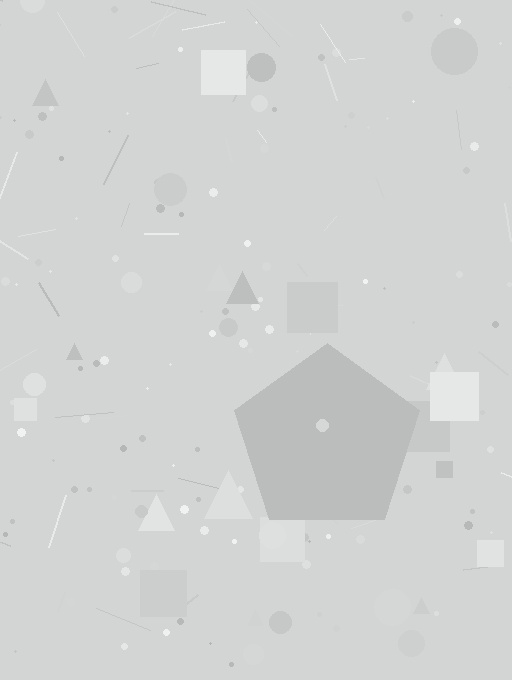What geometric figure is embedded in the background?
A pentagon is embedded in the background.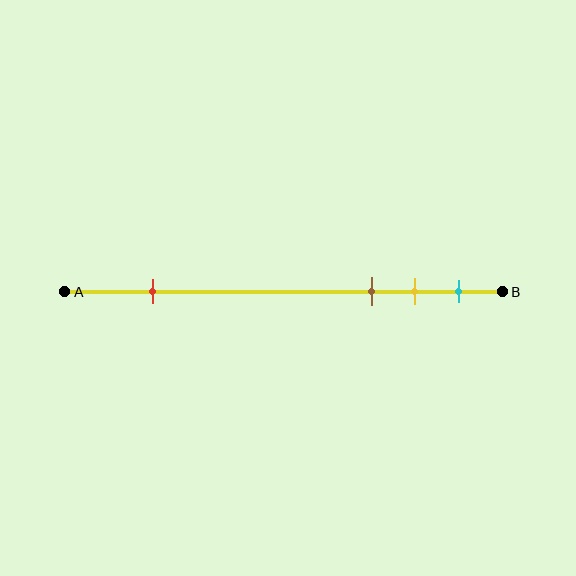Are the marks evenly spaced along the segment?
No, the marks are not evenly spaced.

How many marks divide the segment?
There are 4 marks dividing the segment.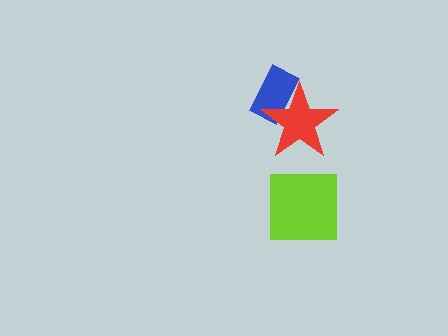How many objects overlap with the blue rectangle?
1 object overlaps with the blue rectangle.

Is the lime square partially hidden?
No, no other shape covers it.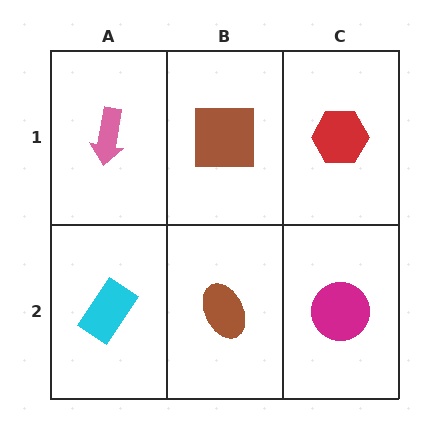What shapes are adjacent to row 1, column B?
A brown ellipse (row 2, column B), a pink arrow (row 1, column A), a red hexagon (row 1, column C).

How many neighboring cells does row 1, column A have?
2.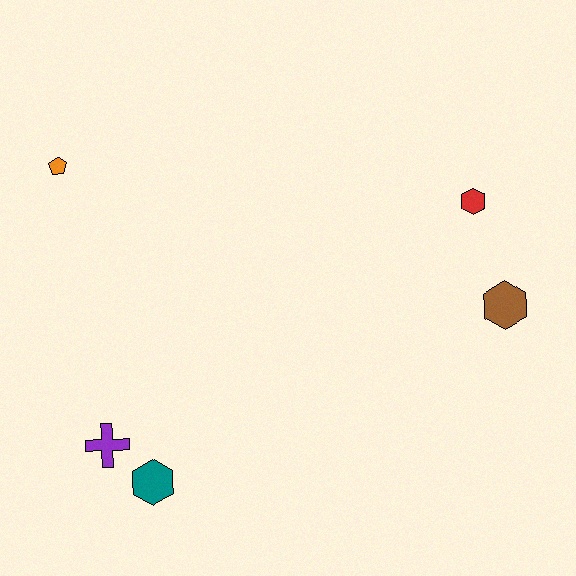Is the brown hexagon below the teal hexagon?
No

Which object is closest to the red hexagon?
The brown hexagon is closest to the red hexagon.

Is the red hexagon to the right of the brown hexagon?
No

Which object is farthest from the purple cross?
The red hexagon is farthest from the purple cross.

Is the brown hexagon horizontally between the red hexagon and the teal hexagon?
No